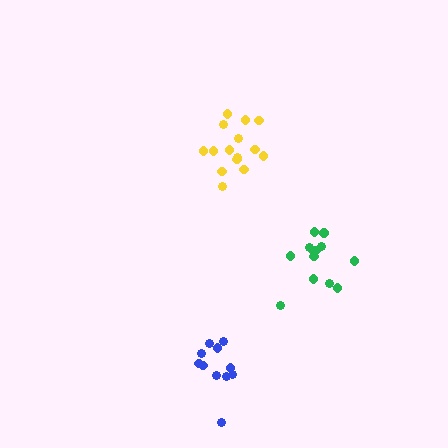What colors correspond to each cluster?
The clusters are colored: yellow, blue, green.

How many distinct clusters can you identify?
There are 3 distinct clusters.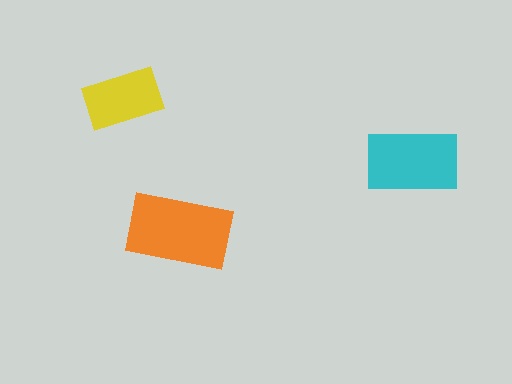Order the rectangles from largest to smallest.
the orange one, the cyan one, the yellow one.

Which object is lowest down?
The orange rectangle is bottommost.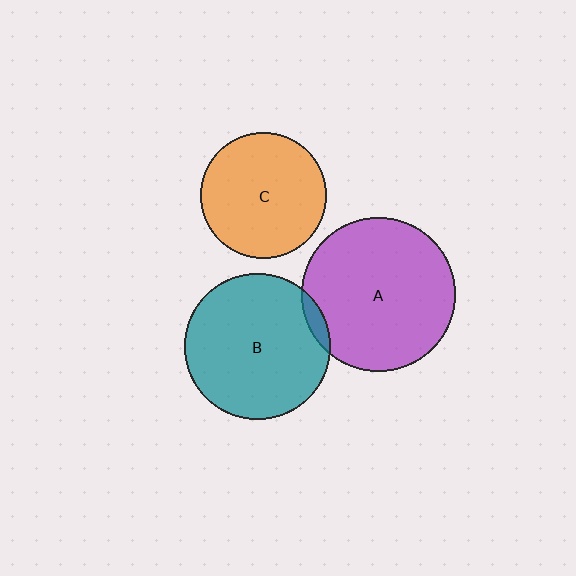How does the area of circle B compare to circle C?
Approximately 1.4 times.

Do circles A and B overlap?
Yes.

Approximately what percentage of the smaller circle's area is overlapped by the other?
Approximately 5%.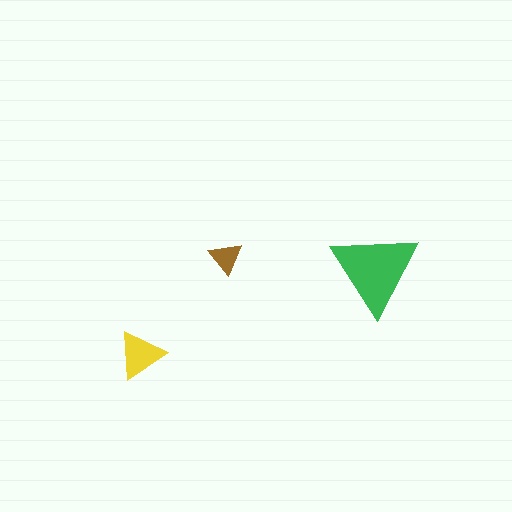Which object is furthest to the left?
The yellow triangle is leftmost.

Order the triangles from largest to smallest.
the green one, the yellow one, the brown one.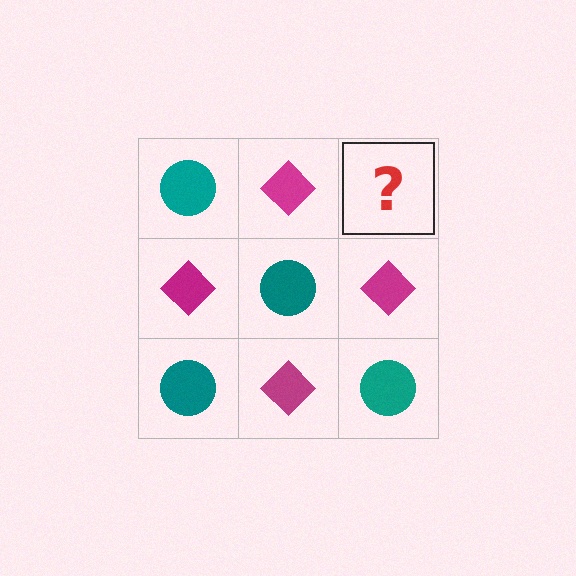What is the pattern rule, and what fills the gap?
The rule is that it alternates teal circle and magenta diamond in a checkerboard pattern. The gap should be filled with a teal circle.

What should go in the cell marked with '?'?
The missing cell should contain a teal circle.